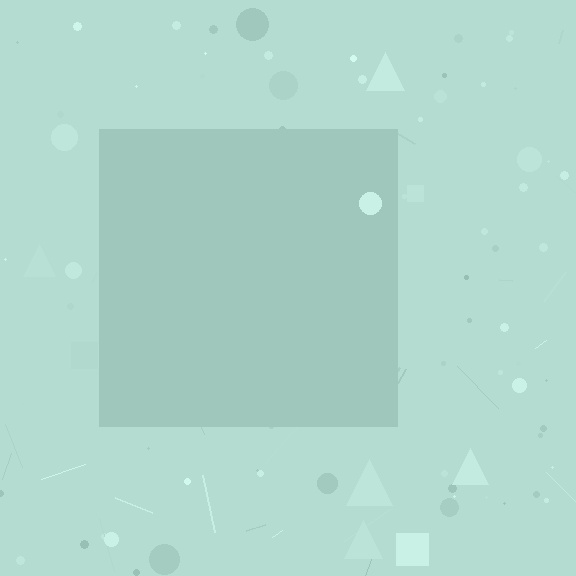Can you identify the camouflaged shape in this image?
The camouflaged shape is a square.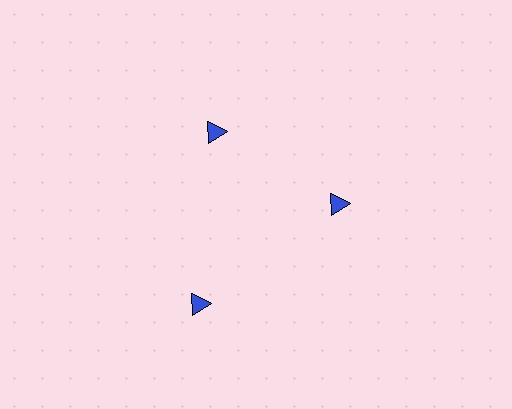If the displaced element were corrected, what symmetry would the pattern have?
It would have 3-fold rotational symmetry — the pattern would map onto itself every 120 degrees.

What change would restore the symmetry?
The symmetry would be restored by moving it inward, back onto the ring so that all 3 triangles sit at equal angles and equal distance from the center.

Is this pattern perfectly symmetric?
No. The 3 blue triangles are arranged in a ring, but one element near the 7 o'clock position is pushed outward from the center, breaking the 3-fold rotational symmetry.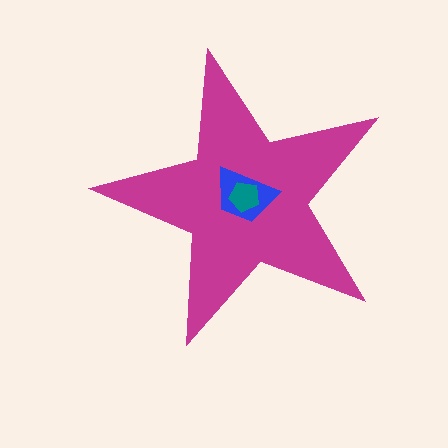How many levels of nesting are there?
3.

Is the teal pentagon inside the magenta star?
Yes.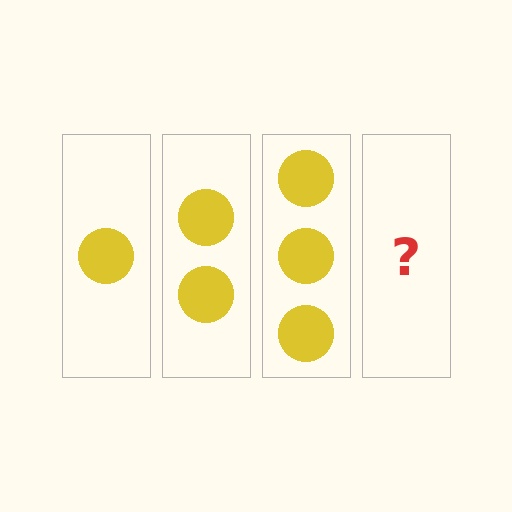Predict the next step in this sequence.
The next step is 4 circles.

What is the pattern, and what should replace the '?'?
The pattern is that each step adds one more circle. The '?' should be 4 circles.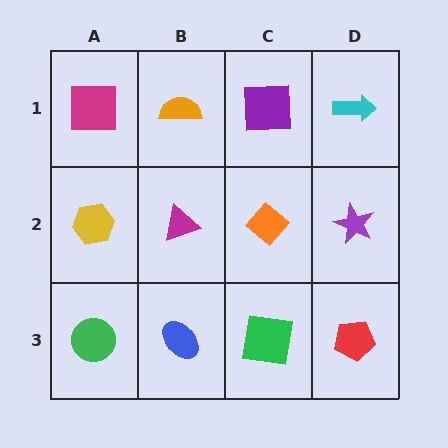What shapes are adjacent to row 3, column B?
A magenta triangle (row 2, column B), a green circle (row 3, column A), a green square (row 3, column C).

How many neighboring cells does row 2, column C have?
4.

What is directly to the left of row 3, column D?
A green square.